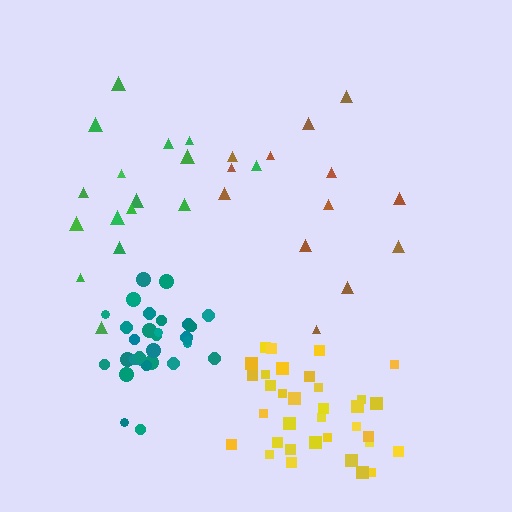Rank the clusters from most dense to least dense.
teal, yellow, green, brown.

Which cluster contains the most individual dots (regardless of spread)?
Yellow (34).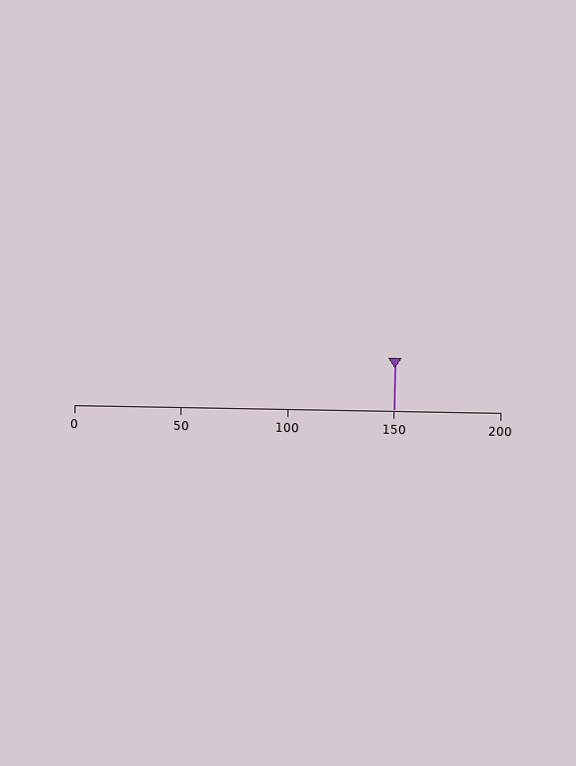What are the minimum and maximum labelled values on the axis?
The axis runs from 0 to 200.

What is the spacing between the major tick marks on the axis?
The major ticks are spaced 50 apart.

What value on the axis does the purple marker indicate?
The marker indicates approximately 150.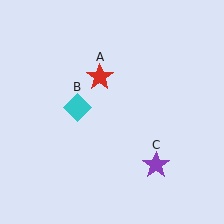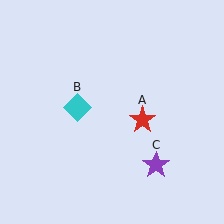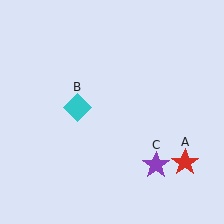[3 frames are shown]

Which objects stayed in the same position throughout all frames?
Cyan diamond (object B) and purple star (object C) remained stationary.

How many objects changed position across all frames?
1 object changed position: red star (object A).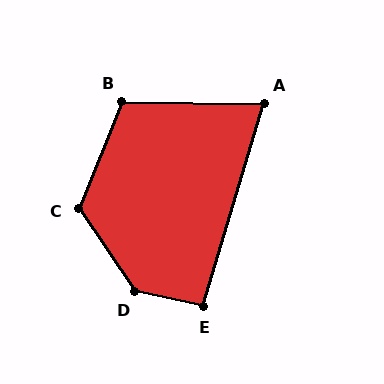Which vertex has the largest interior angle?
D, at approximately 136 degrees.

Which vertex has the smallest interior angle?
A, at approximately 74 degrees.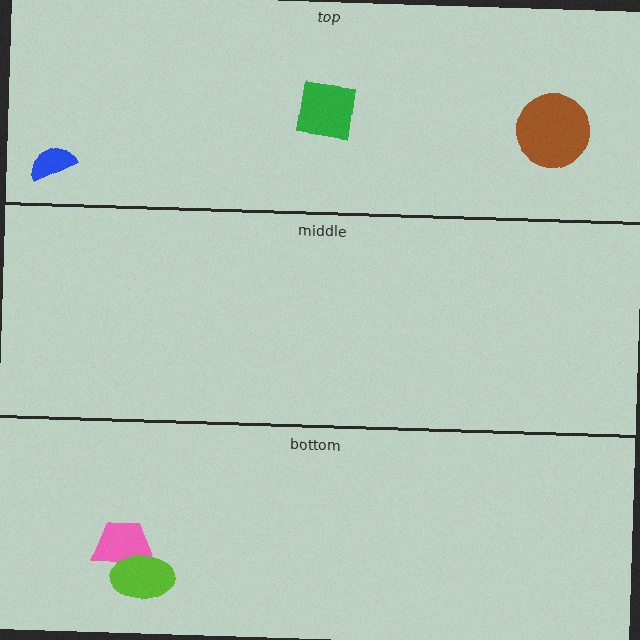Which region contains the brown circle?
The top region.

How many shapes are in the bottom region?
2.